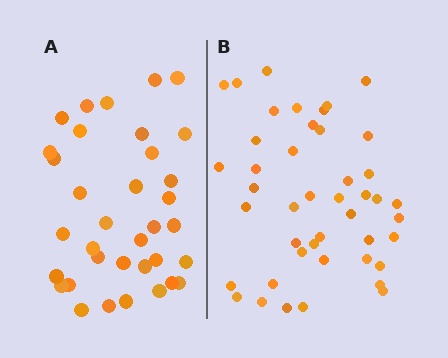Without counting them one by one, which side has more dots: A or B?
Region B (the right region) has more dots.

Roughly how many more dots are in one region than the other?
Region B has roughly 8 or so more dots than region A.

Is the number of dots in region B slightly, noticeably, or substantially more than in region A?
Region B has noticeably more, but not dramatically so. The ratio is roughly 1.3 to 1.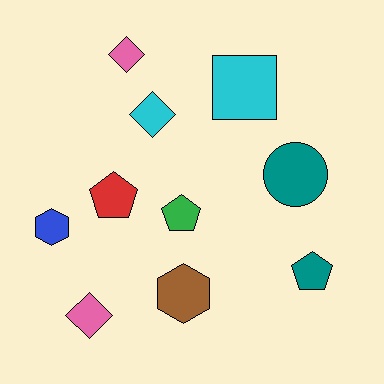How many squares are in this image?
There is 1 square.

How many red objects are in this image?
There is 1 red object.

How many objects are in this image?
There are 10 objects.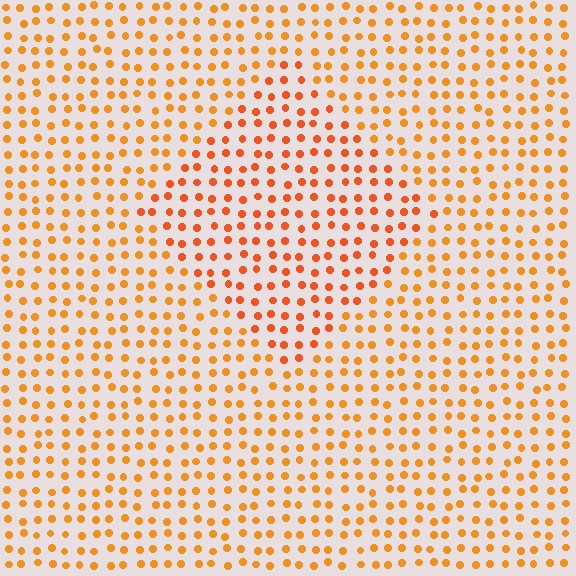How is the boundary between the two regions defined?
The boundary is defined purely by a slight shift in hue (about 19 degrees). Spacing, size, and orientation are identical on both sides.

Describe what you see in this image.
The image is filled with small orange elements in a uniform arrangement. A diamond-shaped region is visible where the elements are tinted to a slightly different hue, forming a subtle color boundary.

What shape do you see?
I see a diamond.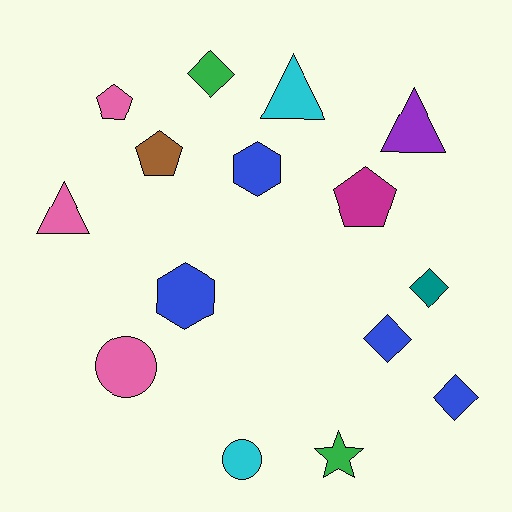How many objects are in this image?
There are 15 objects.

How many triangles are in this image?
There are 3 triangles.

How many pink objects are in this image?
There are 3 pink objects.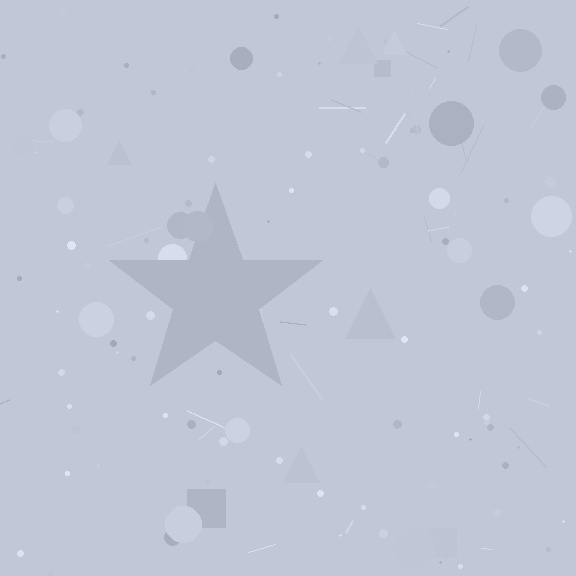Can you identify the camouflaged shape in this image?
The camouflaged shape is a star.